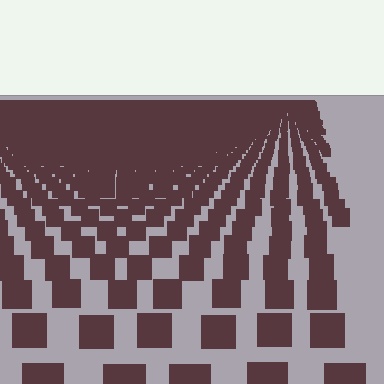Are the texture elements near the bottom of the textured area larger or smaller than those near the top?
Larger. Near the bottom, elements are closer to the viewer and appear at a bigger on-screen size.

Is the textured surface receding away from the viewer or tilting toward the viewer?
The surface is receding away from the viewer. Texture elements get smaller and denser toward the top.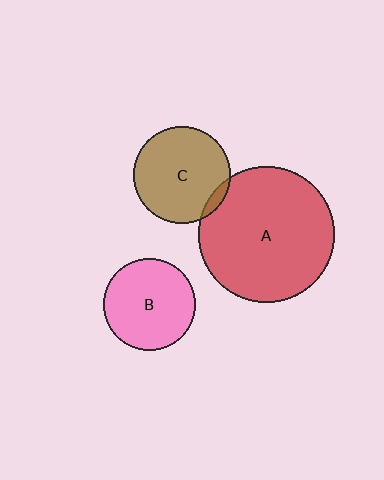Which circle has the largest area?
Circle A (red).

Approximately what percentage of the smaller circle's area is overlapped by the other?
Approximately 5%.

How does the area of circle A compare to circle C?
Approximately 2.0 times.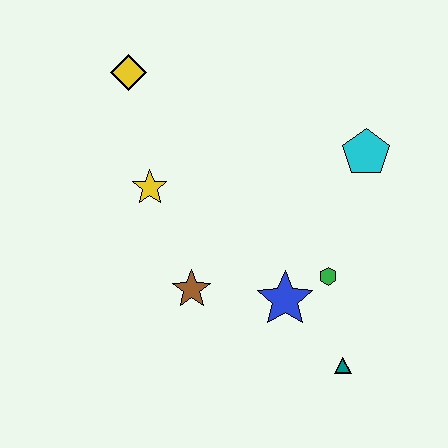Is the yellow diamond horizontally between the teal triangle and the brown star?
No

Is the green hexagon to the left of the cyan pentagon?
Yes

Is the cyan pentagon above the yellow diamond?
No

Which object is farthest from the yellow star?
The teal triangle is farthest from the yellow star.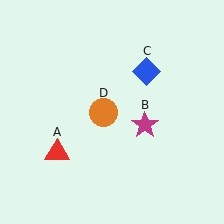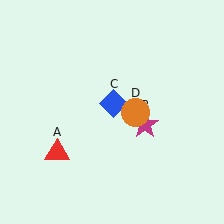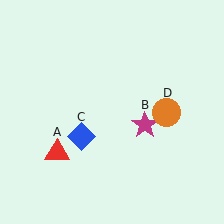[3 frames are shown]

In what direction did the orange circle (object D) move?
The orange circle (object D) moved right.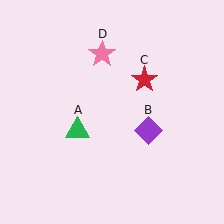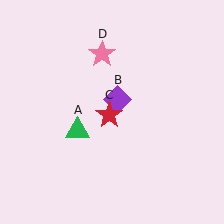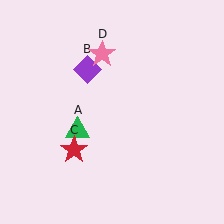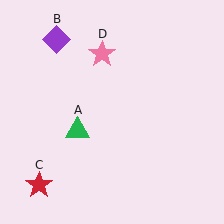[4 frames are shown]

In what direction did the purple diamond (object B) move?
The purple diamond (object B) moved up and to the left.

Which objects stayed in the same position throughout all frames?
Green triangle (object A) and pink star (object D) remained stationary.